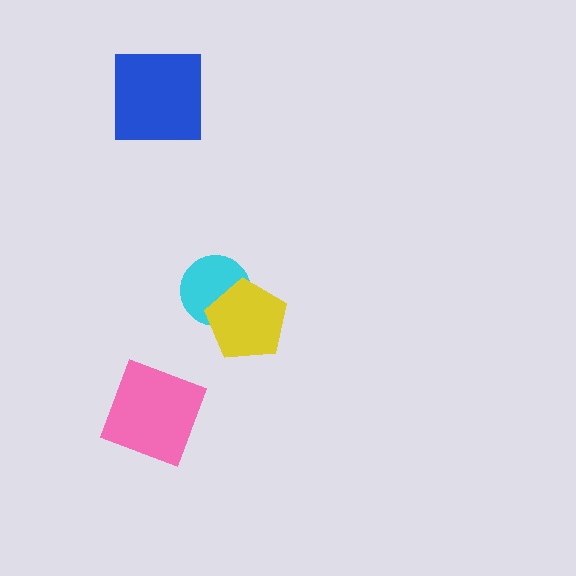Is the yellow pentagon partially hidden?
No, no other shape covers it.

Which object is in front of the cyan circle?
The yellow pentagon is in front of the cyan circle.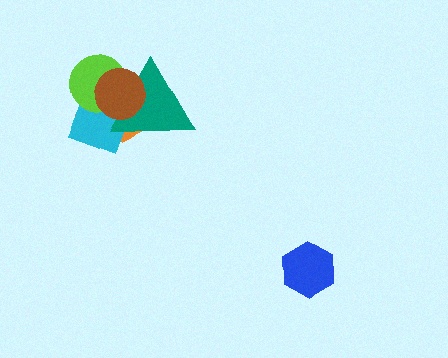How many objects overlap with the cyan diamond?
4 objects overlap with the cyan diamond.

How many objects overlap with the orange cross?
4 objects overlap with the orange cross.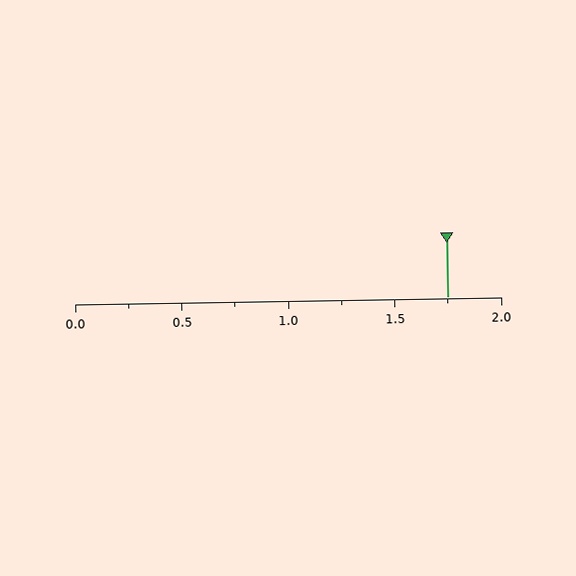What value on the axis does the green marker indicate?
The marker indicates approximately 1.75.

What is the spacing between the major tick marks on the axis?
The major ticks are spaced 0.5 apart.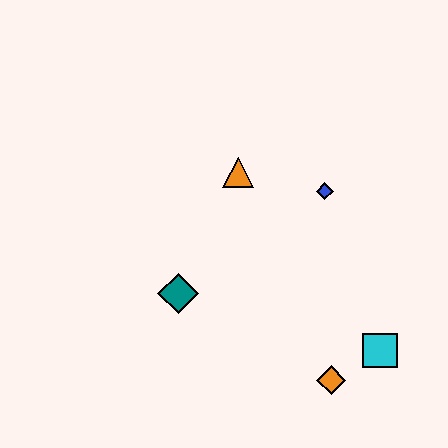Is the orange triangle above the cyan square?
Yes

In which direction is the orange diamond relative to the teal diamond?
The orange diamond is to the right of the teal diamond.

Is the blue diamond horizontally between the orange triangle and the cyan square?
Yes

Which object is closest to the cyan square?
The orange diamond is closest to the cyan square.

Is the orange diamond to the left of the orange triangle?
No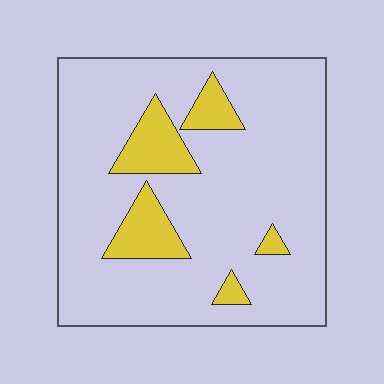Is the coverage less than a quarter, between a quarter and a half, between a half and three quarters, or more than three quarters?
Less than a quarter.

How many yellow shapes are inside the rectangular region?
5.